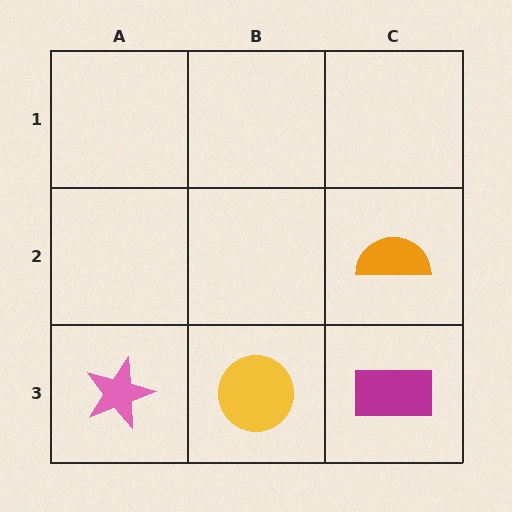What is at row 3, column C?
A magenta rectangle.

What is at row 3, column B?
A yellow circle.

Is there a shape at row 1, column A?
No, that cell is empty.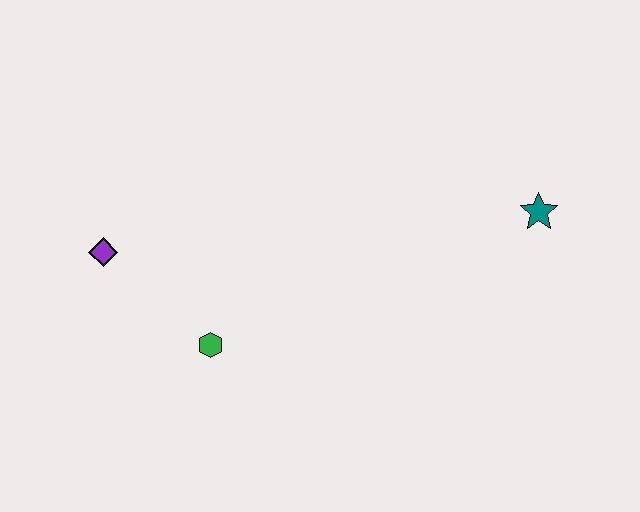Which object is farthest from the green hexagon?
The teal star is farthest from the green hexagon.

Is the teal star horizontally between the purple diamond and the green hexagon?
No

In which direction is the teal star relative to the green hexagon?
The teal star is to the right of the green hexagon.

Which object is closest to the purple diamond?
The green hexagon is closest to the purple diamond.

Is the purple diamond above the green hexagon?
Yes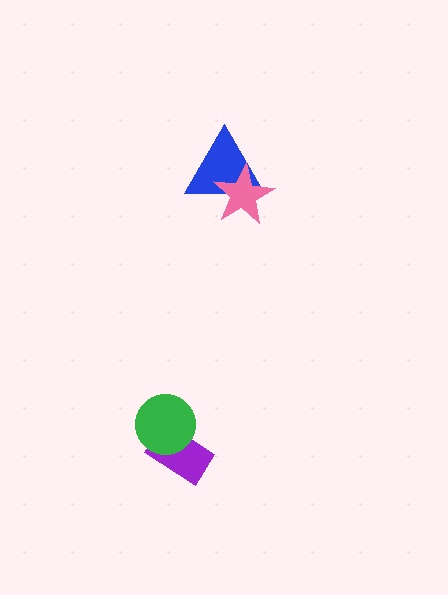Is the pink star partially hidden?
No, no other shape covers it.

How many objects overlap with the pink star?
1 object overlaps with the pink star.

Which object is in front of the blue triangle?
The pink star is in front of the blue triangle.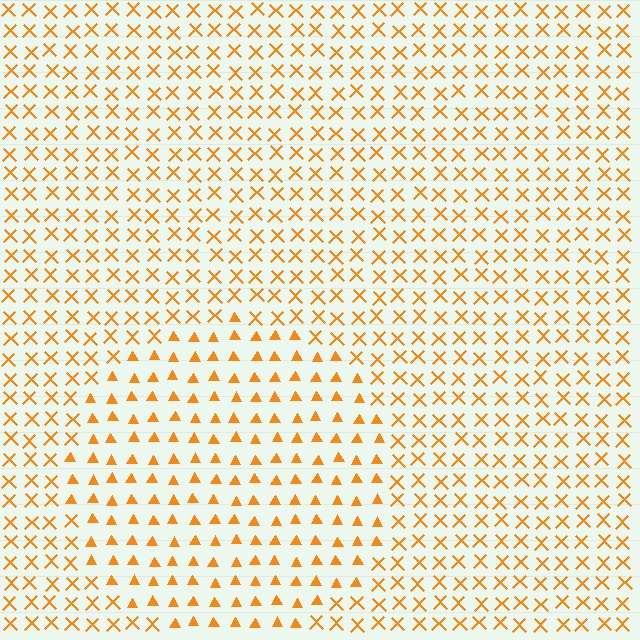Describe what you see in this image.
The image is filled with small orange elements arranged in a uniform grid. A circle-shaped region contains triangles, while the surrounding area contains X marks. The boundary is defined purely by the change in element shape.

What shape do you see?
I see a circle.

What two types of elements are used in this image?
The image uses triangles inside the circle region and X marks outside it.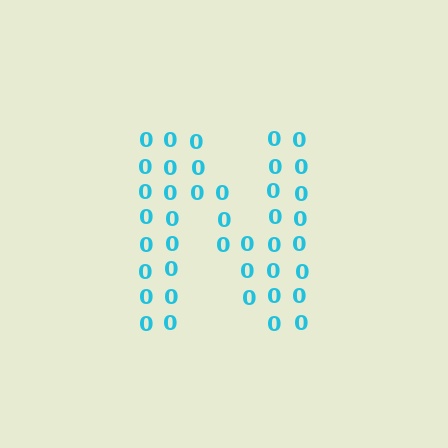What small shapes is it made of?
It is made of small digit 0's.